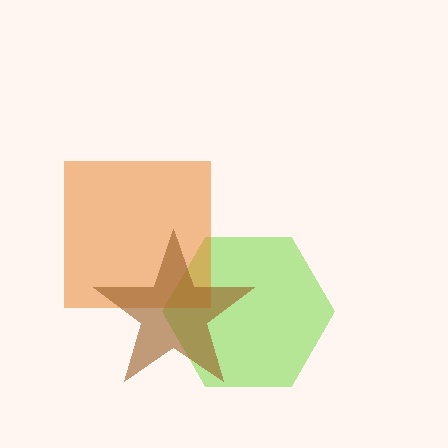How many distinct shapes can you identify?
There are 3 distinct shapes: a lime hexagon, an orange square, a brown star.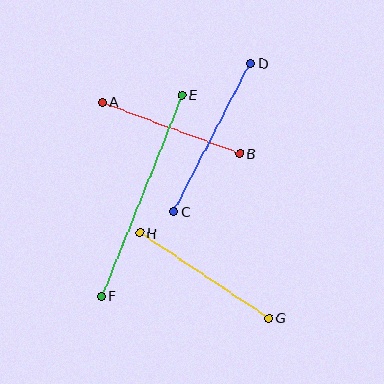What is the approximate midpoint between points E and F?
The midpoint is at approximately (142, 195) pixels.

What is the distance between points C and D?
The distance is approximately 166 pixels.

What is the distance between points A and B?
The distance is approximately 147 pixels.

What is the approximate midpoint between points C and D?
The midpoint is at approximately (212, 137) pixels.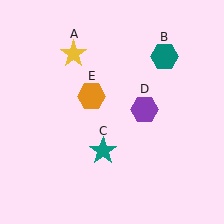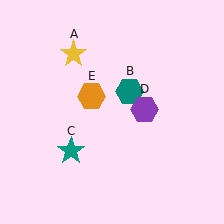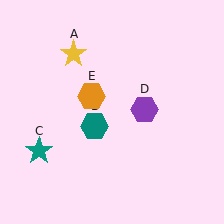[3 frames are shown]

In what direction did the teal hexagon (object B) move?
The teal hexagon (object B) moved down and to the left.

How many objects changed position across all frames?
2 objects changed position: teal hexagon (object B), teal star (object C).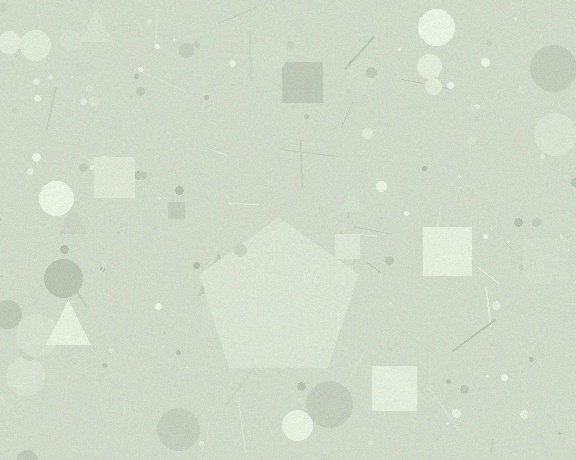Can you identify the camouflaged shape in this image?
The camouflaged shape is a pentagon.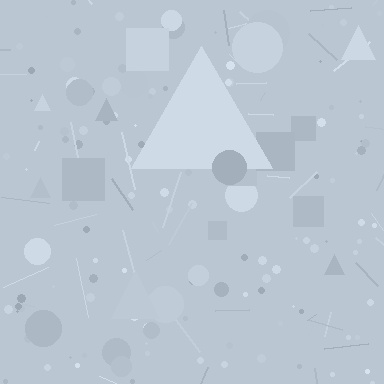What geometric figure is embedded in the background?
A triangle is embedded in the background.